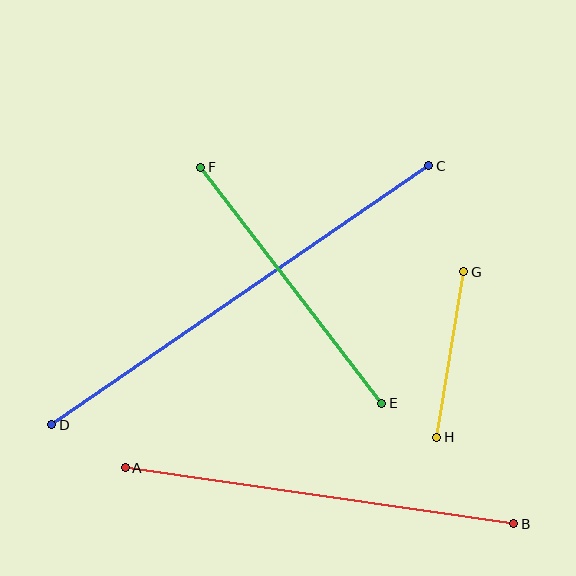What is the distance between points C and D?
The distance is approximately 457 pixels.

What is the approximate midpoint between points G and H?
The midpoint is at approximately (450, 354) pixels.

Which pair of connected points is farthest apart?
Points C and D are farthest apart.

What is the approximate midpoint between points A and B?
The midpoint is at approximately (320, 496) pixels.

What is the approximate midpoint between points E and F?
The midpoint is at approximately (291, 285) pixels.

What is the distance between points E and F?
The distance is approximately 297 pixels.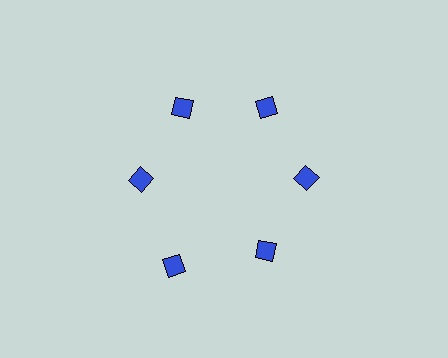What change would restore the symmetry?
The symmetry would be restored by moving it inward, back onto the ring so that all 6 squares sit at equal angles and equal distance from the center.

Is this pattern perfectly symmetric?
No. The 6 blue squares are arranged in a ring, but one element near the 7 o'clock position is pushed outward from the center, breaking the 6-fold rotational symmetry.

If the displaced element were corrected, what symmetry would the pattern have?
It would have 6-fold rotational symmetry — the pattern would map onto itself every 60 degrees.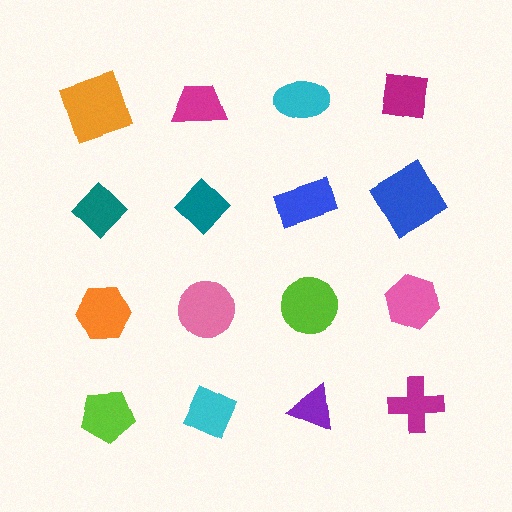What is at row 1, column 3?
A cyan ellipse.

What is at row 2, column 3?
A blue rectangle.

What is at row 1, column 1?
An orange square.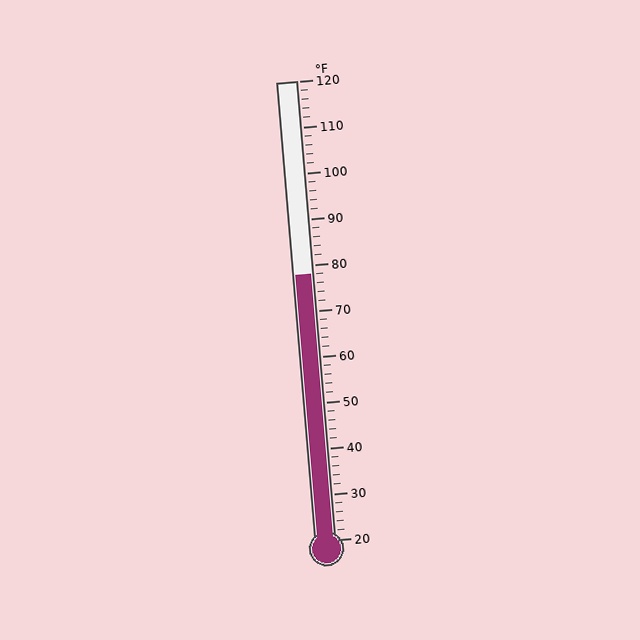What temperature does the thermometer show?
The thermometer shows approximately 78°F.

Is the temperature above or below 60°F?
The temperature is above 60°F.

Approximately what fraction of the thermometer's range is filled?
The thermometer is filled to approximately 60% of its range.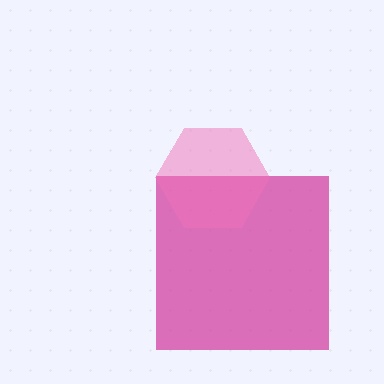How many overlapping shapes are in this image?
There are 2 overlapping shapes in the image.